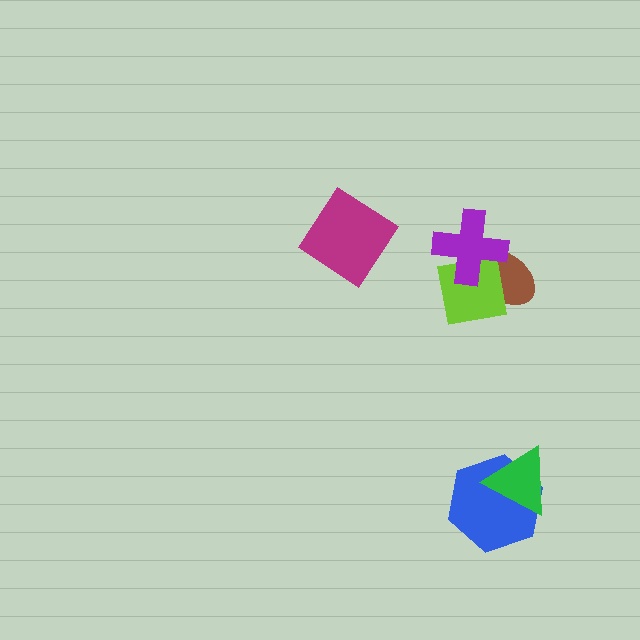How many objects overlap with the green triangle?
1 object overlaps with the green triangle.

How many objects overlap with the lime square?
2 objects overlap with the lime square.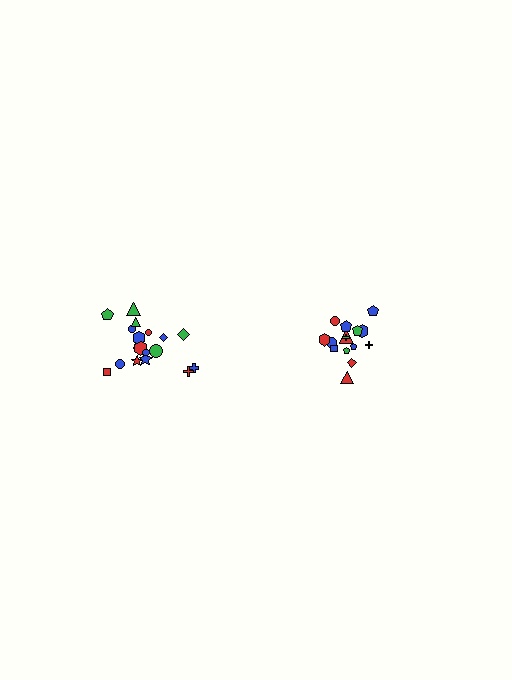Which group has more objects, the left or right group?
The left group.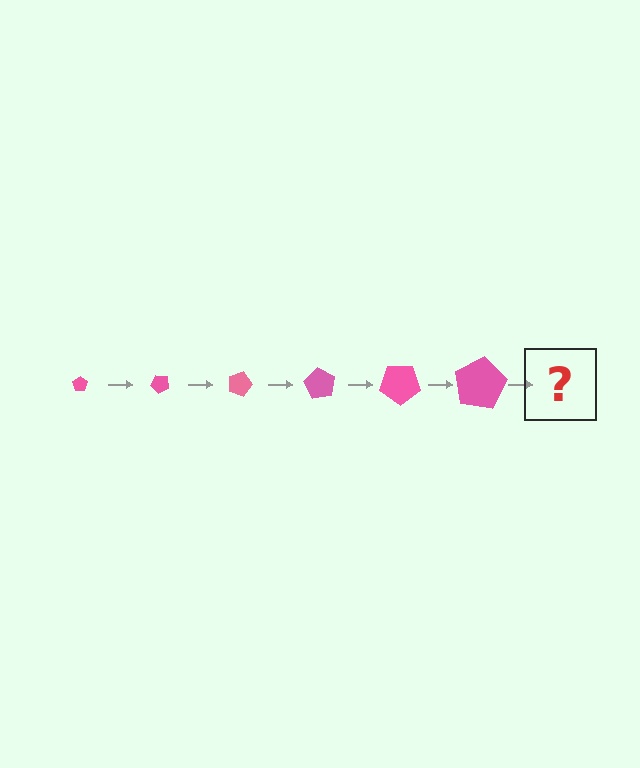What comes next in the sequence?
The next element should be a pentagon, larger than the previous one and rotated 270 degrees from the start.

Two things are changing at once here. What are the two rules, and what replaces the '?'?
The two rules are that the pentagon grows larger each step and it rotates 45 degrees each step. The '?' should be a pentagon, larger than the previous one and rotated 270 degrees from the start.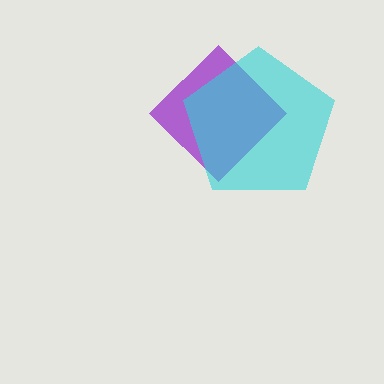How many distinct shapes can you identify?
There are 2 distinct shapes: a purple diamond, a cyan pentagon.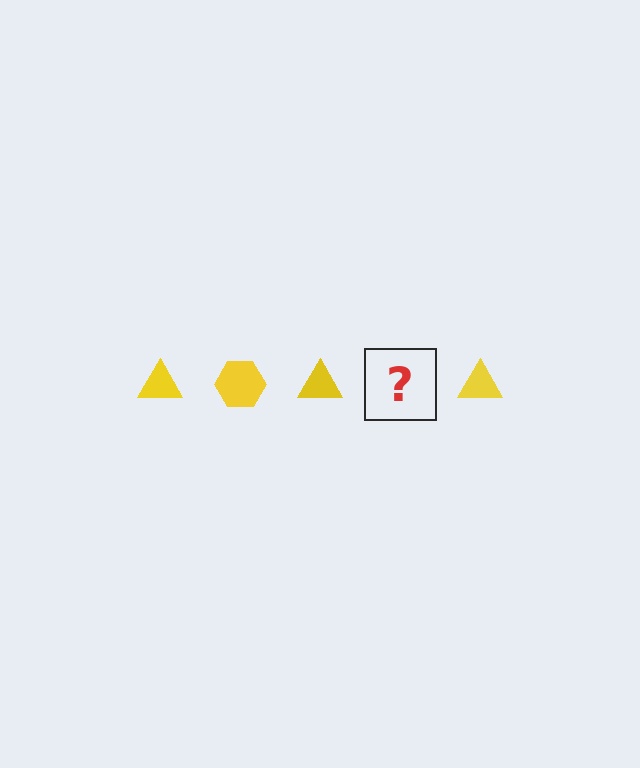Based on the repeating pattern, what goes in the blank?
The blank should be a yellow hexagon.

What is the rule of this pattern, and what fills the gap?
The rule is that the pattern cycles through triangle, hexagon shapes in yellow. The gap should be filled with a yellow hexagon.